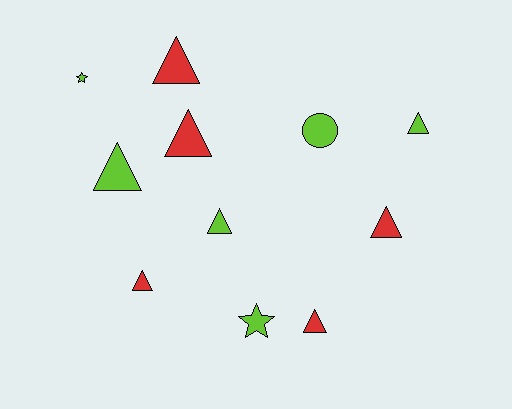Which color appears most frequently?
Lime, with 6 objects.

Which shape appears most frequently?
Triangle, with 8 objects.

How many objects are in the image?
There are 11 objects.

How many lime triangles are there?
There are 3 lime triangles.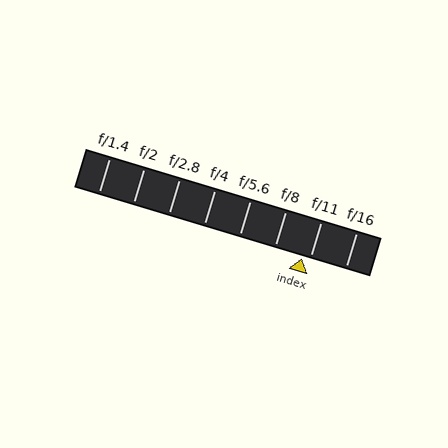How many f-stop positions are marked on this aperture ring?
There are 8 f-stop positions marked.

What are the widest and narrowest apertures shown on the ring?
The widest aperture shown is f/1.4 and the narrowest is f/16.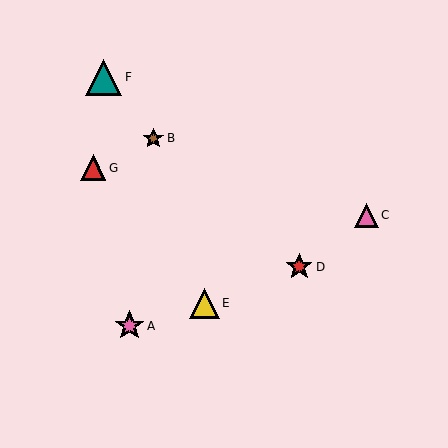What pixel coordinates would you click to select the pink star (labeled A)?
Click at (130, 326) to select the pink star A.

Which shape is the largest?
The teal triangle (labeled F) is the largest.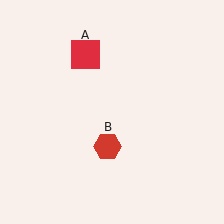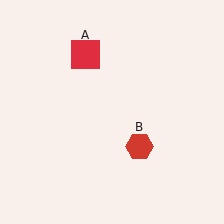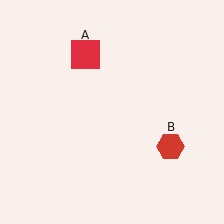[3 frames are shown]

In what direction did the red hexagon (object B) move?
The red hexagon (object B) moved right.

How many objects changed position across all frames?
1 object changed position: red hexagon (object B).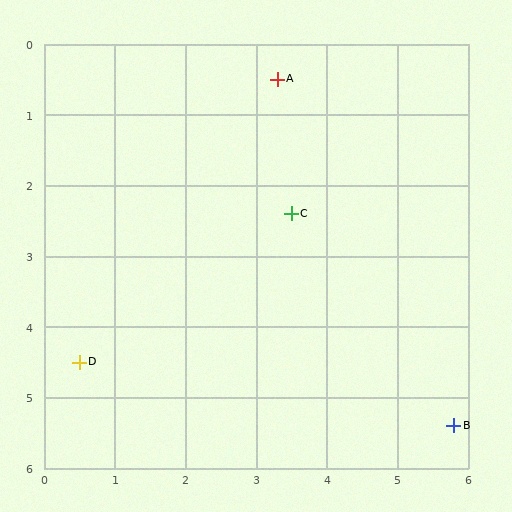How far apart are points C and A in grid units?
Points C and A are about 1.9 grid units apart.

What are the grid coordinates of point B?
Point B is at approximately (5.8, 5.4).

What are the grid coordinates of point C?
Point C is at approximately (3.5, 2.4).